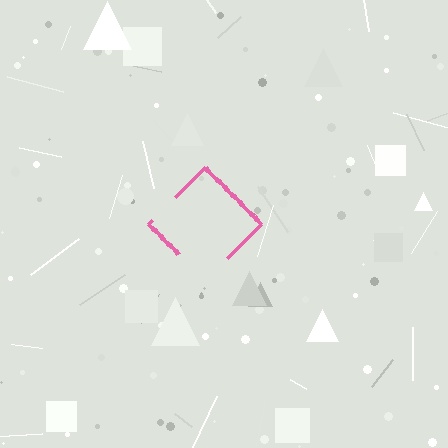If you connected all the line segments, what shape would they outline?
They would outline a diamond.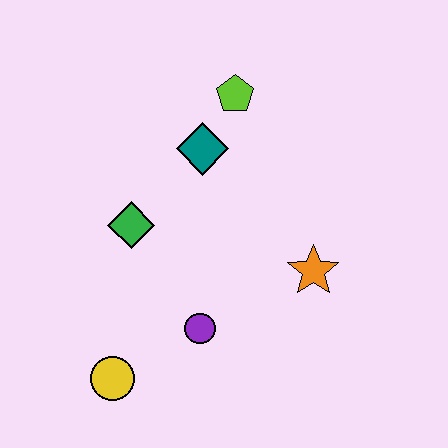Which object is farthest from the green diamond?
The orange star is farthest from the green diamond.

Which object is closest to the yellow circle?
The purple circle is closest to the yellow circle.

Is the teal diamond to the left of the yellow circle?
No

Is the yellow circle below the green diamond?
Yes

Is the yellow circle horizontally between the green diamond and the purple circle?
No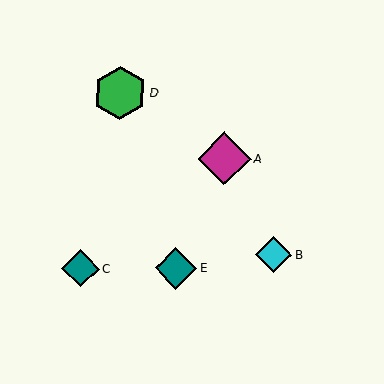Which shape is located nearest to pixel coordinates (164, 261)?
The teal diamond (labeled E) at (176, 268) is nearest to that location.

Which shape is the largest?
The green hexagon (labeled D) is the largest.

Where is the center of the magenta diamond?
The center of the magenta diamond is at (224, 159).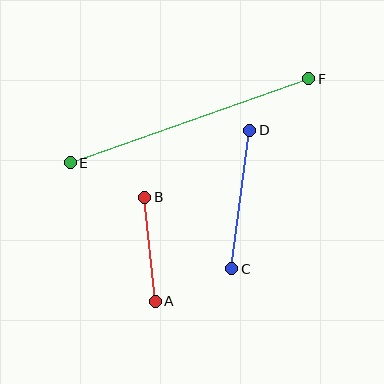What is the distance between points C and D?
The distance is approximately 140 pixels.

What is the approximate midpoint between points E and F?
The midpoint is at approximately (189, 121) pixels.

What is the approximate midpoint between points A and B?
The midpoint is at approximately (150, 249) pixels.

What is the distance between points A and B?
The distance is approximately 105 pixels.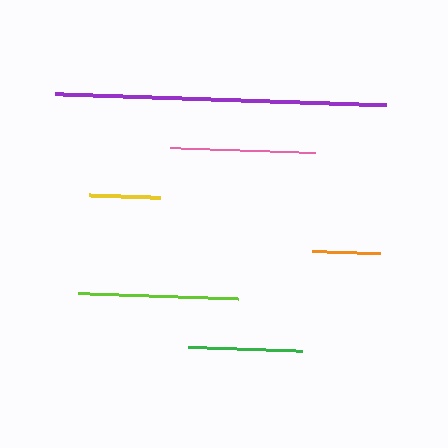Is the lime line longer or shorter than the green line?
The lime line is longer than the green line.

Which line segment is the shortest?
The orange line is the shortest at approximately 67 pixels.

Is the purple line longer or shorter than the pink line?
The purple line is longer than the pink line.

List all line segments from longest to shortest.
From longest to shortest: purple, lime, pink, green, yellow, orange.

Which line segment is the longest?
The purple line is the longest at approximately 331 pixels.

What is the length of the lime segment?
The lime segment is approximately 162 pixels long.